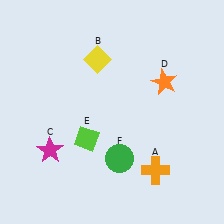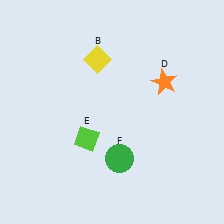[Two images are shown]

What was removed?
The orange cross (A), the magenta star (C) were removed in Image 2.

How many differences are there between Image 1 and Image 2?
There are 2 differences between the two images.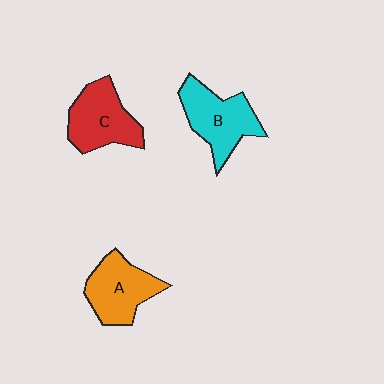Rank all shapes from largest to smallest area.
From largest to smallest: B (cyan), C (red), A (orange).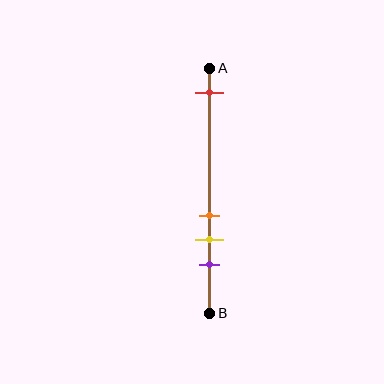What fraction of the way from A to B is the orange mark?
The orange mark is approximately 60% (0.6) of the way from A to B.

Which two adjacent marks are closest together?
The orange and yellow marks are the closest adjacent pair.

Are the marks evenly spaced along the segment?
No, the marks are not evenly spaced.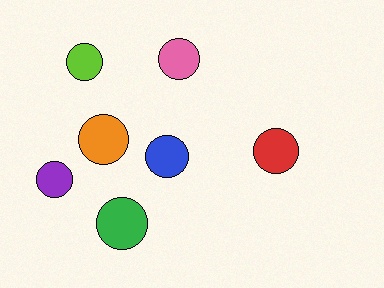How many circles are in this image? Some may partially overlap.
There are 7 circles.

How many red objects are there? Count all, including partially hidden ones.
There is 1 red object.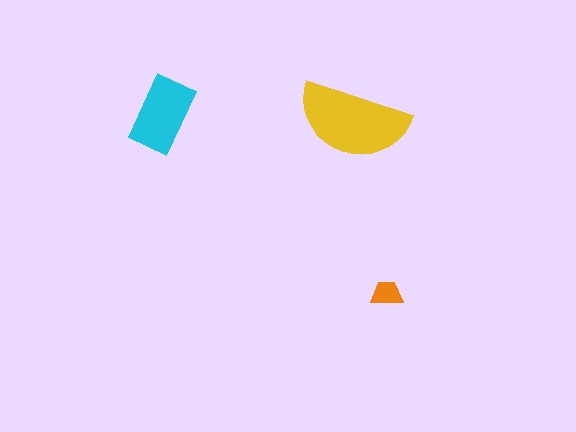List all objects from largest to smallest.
The yellow semicircle, the cyan rectangle, the orange trapezoid.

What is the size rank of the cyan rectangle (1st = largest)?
2nd.